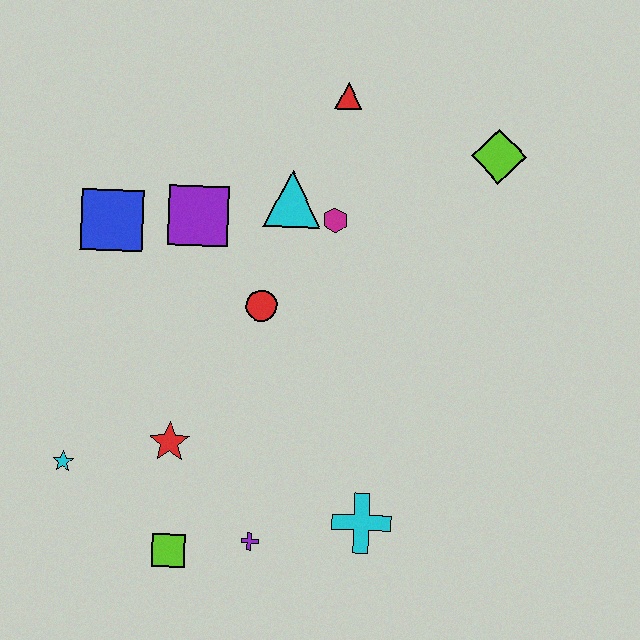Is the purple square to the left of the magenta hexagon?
Yes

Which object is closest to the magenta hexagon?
The cyan triangle is closest to the magenta hexagon.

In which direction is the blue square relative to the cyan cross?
The blue square is above the cyan cross.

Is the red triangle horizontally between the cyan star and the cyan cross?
Yes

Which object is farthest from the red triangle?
The lime square is farthest from the red triangle.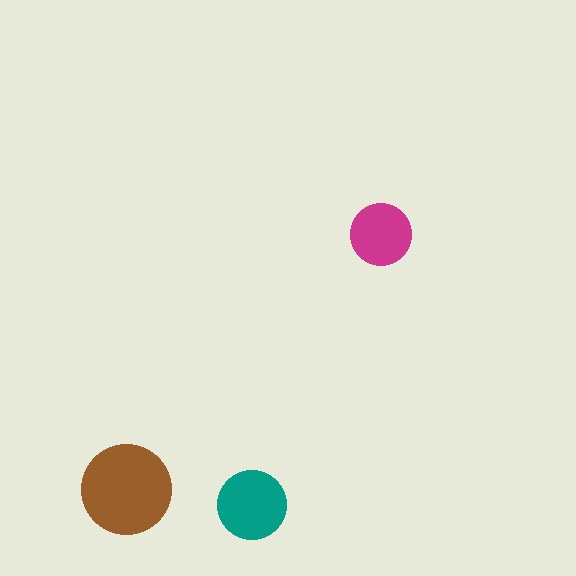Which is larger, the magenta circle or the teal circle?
The teal one.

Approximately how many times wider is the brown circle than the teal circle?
About 1.5 times wider.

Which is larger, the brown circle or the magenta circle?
The brown one.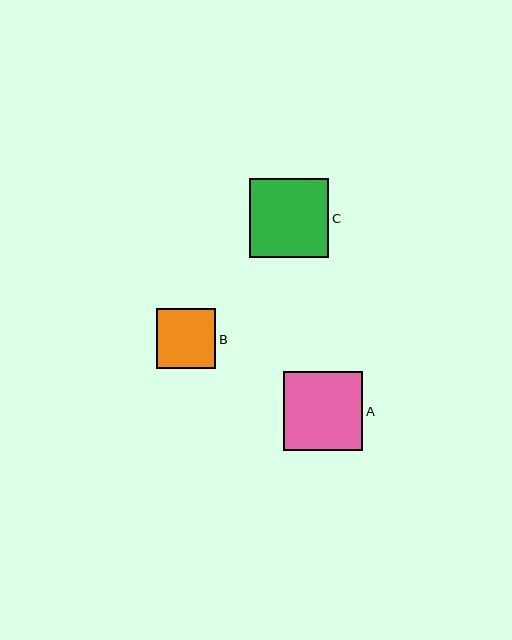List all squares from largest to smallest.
From largest to smallest: A, C, B.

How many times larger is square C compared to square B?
Square C is approximately 1.3 times the size of square B.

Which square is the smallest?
Square B is the smallest with a size of approximately 60 pixels.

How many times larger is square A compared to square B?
Square A is approximately 1.3 times the size of square B.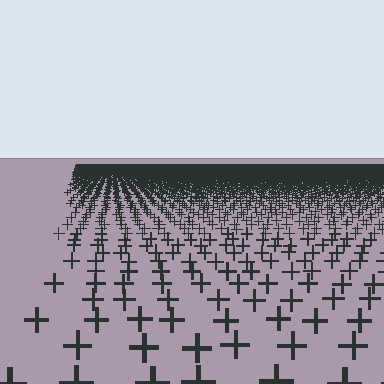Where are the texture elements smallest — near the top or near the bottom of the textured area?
Near the top.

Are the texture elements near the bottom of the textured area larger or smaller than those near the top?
Larger. Near the bottom, elements are closer to the viewer and appear at a bigger on-screen size.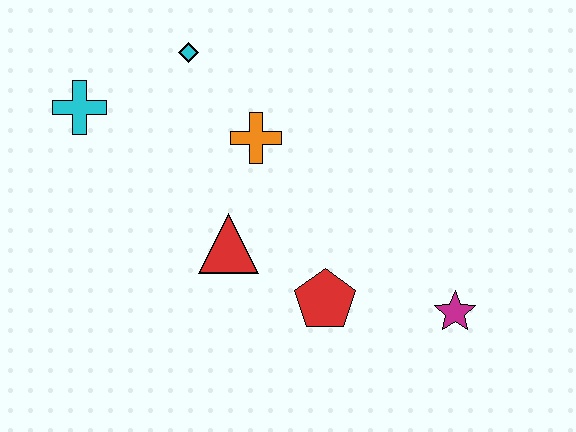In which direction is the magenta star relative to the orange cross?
The magenta star is to the right of the orange cross.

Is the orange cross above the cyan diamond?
No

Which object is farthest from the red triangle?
The magenta star is farthest from the red triangle.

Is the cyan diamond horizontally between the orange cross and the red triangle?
No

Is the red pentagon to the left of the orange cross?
No